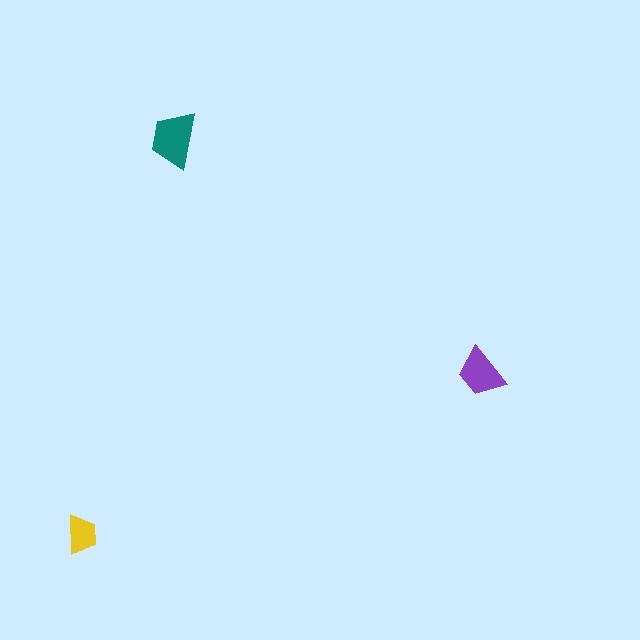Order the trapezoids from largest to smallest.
the teal one, the purple one, the yellow one.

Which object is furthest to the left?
The yellow trapezoid is leftmost.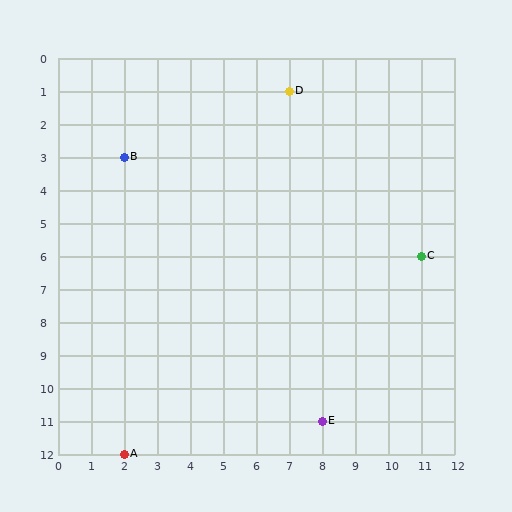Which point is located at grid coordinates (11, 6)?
Point C is at (11, 6).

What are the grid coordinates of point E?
Point E is at grid coordinates (8, 11).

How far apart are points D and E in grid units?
Points D and E are 1 column and 10 rows apart (about 10.0 grid units diagonally).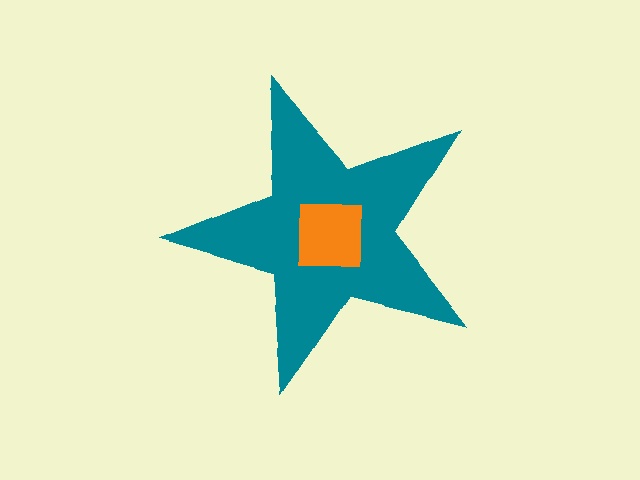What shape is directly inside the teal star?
The orange square.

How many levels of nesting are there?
2.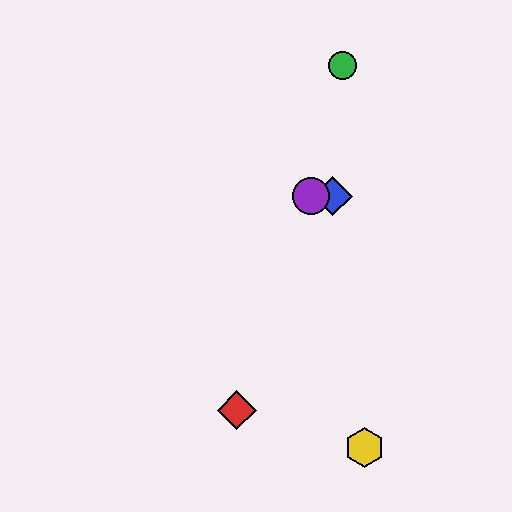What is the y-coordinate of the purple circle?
The purple circle is at y≈196.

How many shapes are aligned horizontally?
2 shapes (the blue diamond, the purple circle) are aligned horizontally.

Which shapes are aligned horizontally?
The blue diamond, the purple circle are aligned horizontally.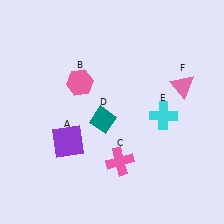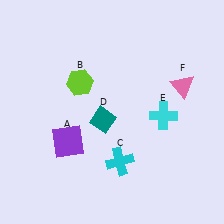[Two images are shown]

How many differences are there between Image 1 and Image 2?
There are 2 differences between the two images.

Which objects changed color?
B changed from pink to lime. C changed from pink to cyan.